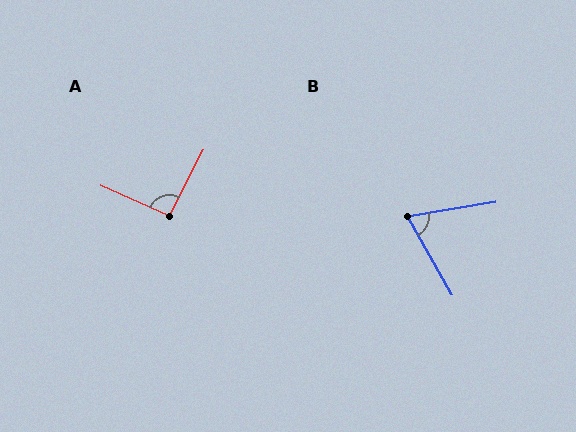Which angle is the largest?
A, at approximately 94 degrees.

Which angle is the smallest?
B, at approximately 69 degrees.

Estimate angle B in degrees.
Approximately 69 degrees.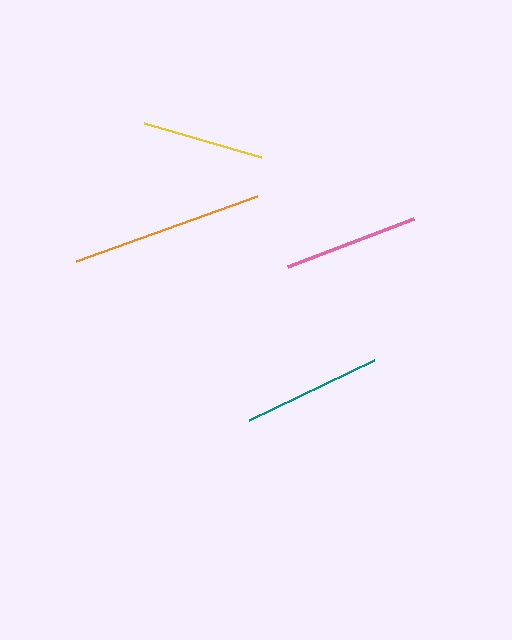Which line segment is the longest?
The orange line is the longest at approximately 192 pixels.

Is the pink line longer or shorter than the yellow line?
The pink line is longer than the yellow line.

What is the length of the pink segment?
The pink segment is approximately 134 pixels long.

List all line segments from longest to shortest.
From longest to shortest: orange, teal, pink, yellow.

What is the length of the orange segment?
The orange segment is approximately 192 pixels long.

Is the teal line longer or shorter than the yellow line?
The teal line is longer than the yellow line.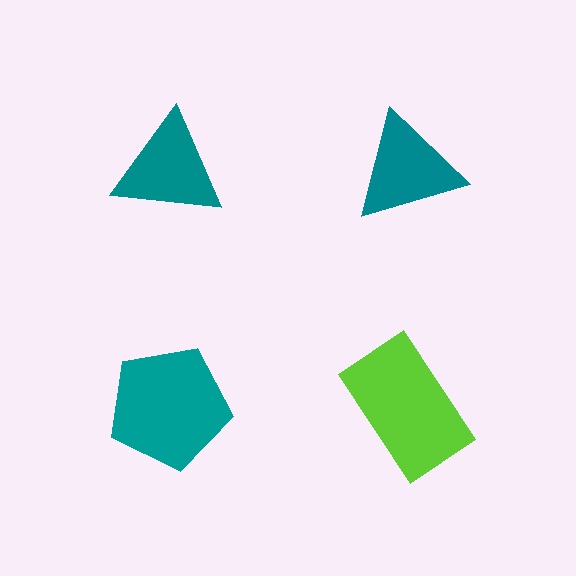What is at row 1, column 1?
A teal triangle.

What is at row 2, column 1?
A teal pentagon.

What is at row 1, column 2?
A teal triangle.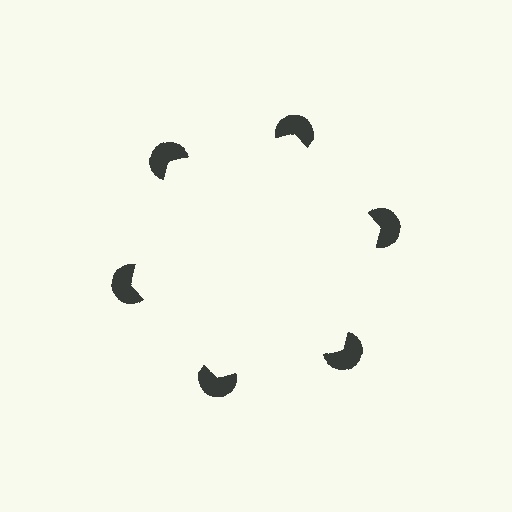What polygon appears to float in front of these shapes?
An illusory hexagon — its edges are inferred from the aligned wedge cuts in the pac-man discs, not physically drawn.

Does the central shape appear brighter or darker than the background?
It typically appears slightly brighter than the background, even though no actual brightness change is drawn.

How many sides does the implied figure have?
6 sides.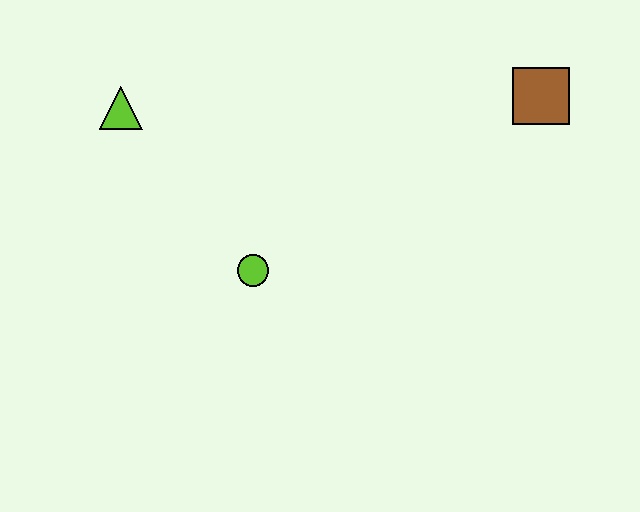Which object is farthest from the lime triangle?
The brown square is farthest from the lime triangle.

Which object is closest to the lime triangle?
The lime circle is closest to the lime triangle.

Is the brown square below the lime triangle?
No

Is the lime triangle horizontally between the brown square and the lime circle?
No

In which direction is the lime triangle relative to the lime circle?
The lime triangle is above the lime circle.